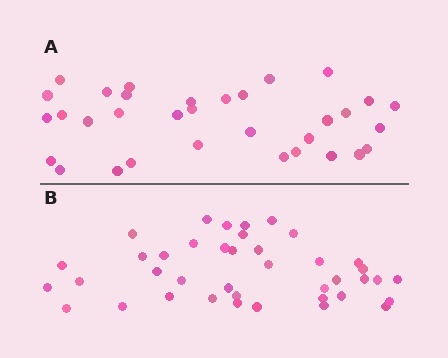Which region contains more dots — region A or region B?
Region B (the bottom region) has more dots.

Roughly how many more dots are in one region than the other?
Region B has roughly 8 or so more dots than region A.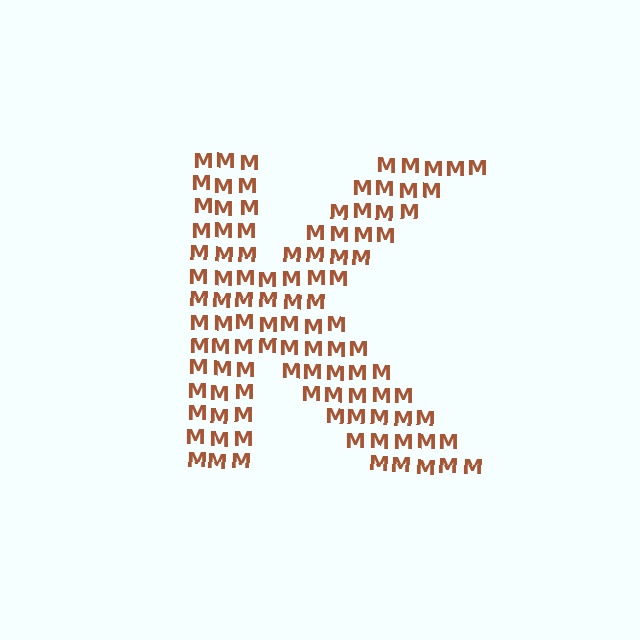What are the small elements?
The small elements are letter M's.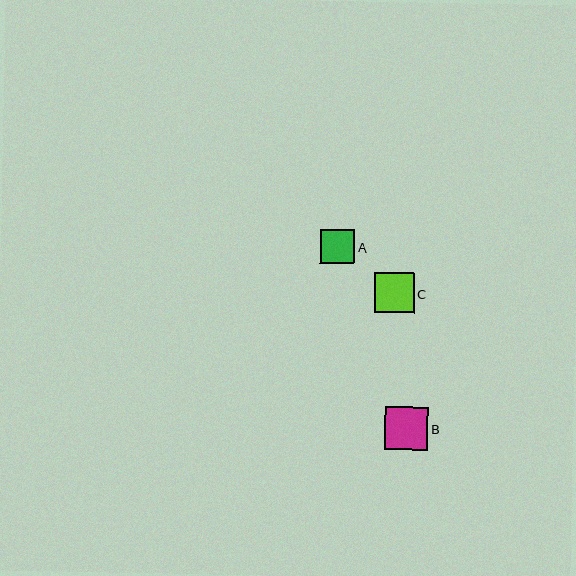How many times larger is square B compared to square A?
Square B is approximately 1.3 times the size of square A.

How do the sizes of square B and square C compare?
Square B and square C are approximately the same size.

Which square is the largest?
Square B is the largest with a size of approximately 43 pixels.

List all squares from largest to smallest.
From largest to smallest: B, C, A.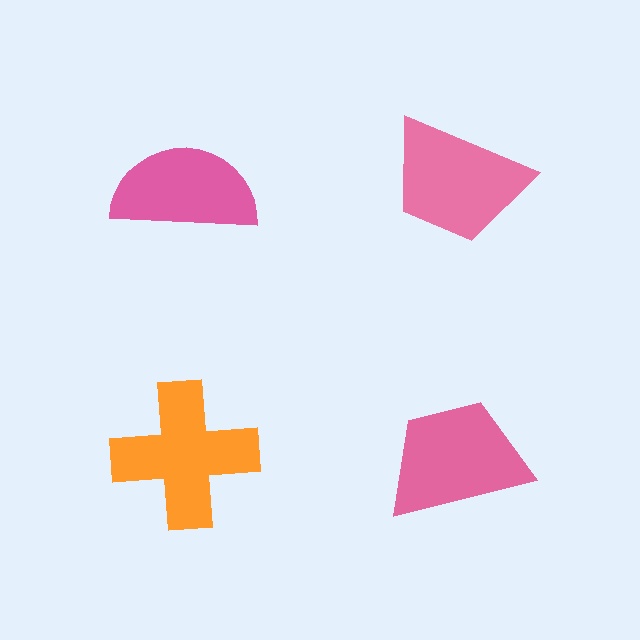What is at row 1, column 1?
A pink semicircle.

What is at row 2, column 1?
An orange cross.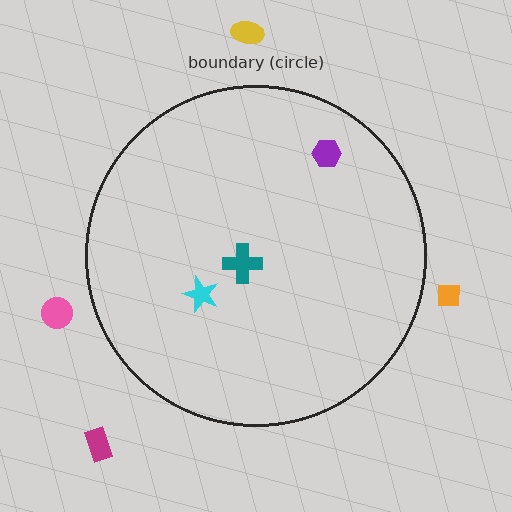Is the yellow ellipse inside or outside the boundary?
Outside.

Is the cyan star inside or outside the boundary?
Inside.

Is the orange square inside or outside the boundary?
Outside.